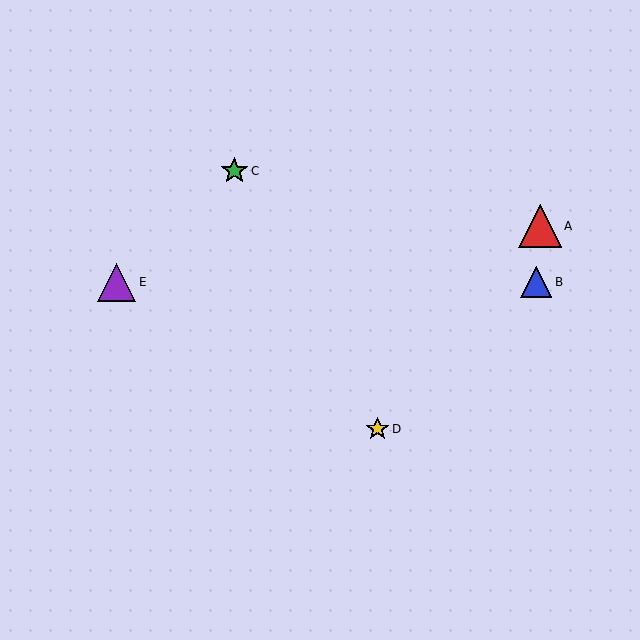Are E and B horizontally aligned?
Yes, both are at y≈282.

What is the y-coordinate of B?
Object B is at y≈282.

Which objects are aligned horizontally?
Objects B, E are aligned horizontally.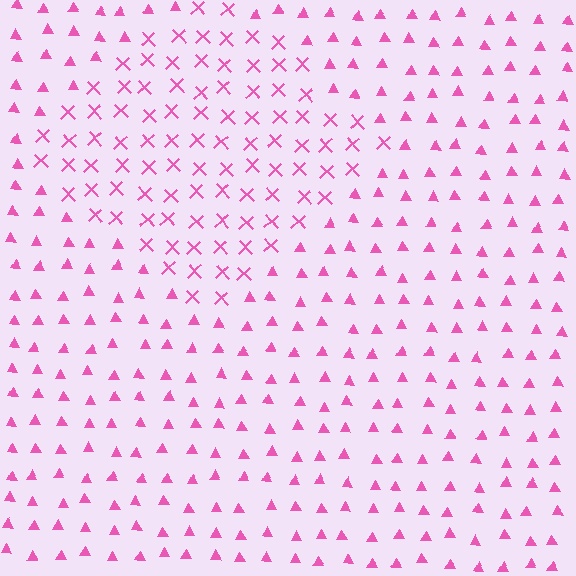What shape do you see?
I see a diamond.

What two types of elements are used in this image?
The image uses X marks inside the diamond region and triangles outside it.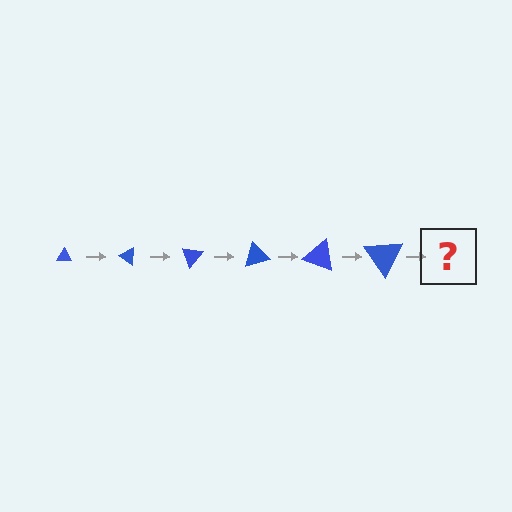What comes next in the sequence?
The next element should be a triangle, larger than the previous one and rotated 210 degrees from the start.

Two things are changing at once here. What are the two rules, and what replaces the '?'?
The two rules are that the triangle grows larger each step and it rotates 35 degrees each step. The '?' should be a triangle, larger than the previous one and rotated 210 degrees from the start.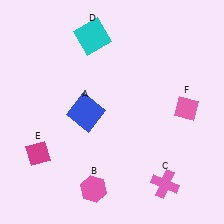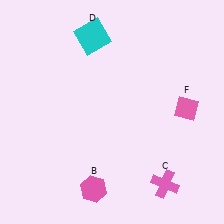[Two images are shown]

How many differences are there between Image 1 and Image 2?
There are 2 differences between the two images.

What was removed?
The blue square (A), the magenta diamond (E) were removed in Image 2.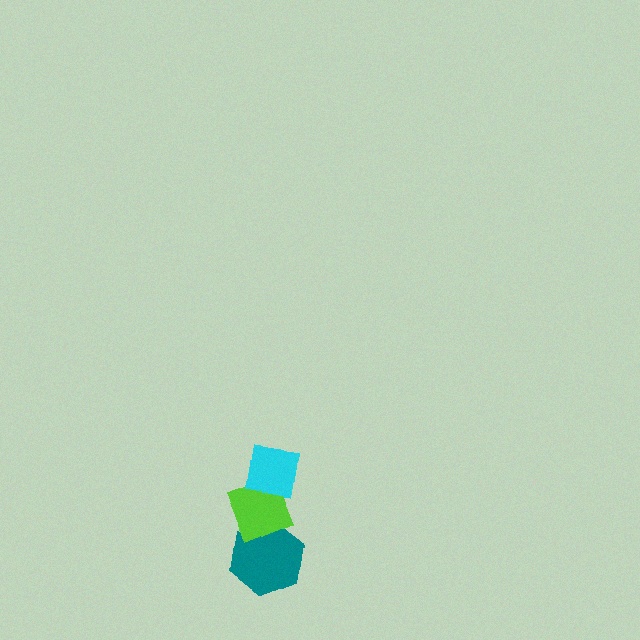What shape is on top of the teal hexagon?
The lime diamond is on top of the teal hexagon.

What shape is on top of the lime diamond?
The cyan square is on top of the lime diamond.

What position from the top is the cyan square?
The cyan square is 1st from the top.